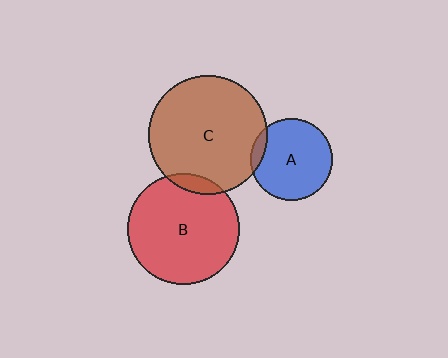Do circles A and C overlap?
Yes.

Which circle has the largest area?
Circle C (brown).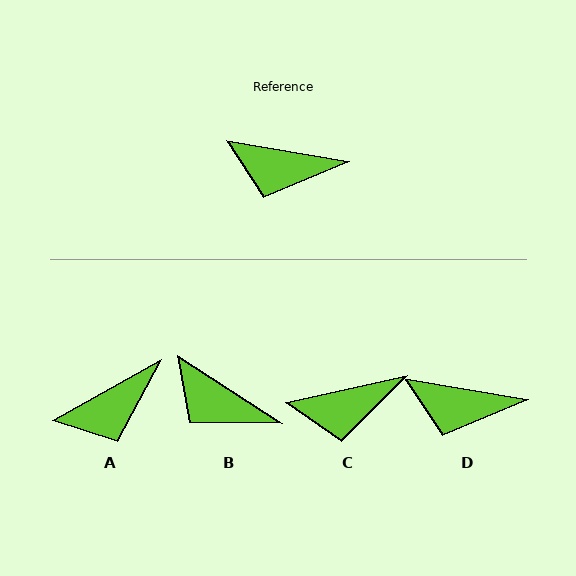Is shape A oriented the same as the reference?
No, it is off by about 39 degrees.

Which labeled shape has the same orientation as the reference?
D.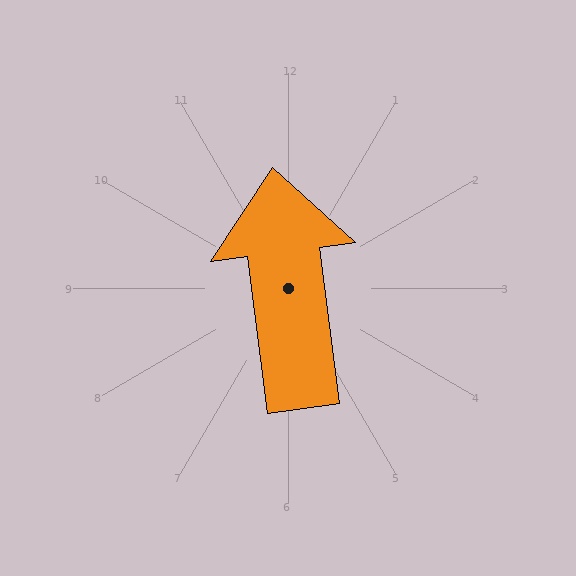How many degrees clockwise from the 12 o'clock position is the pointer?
Approximately 353 degrees.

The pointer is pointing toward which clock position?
Roughly 12 o'clock.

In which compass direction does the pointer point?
North.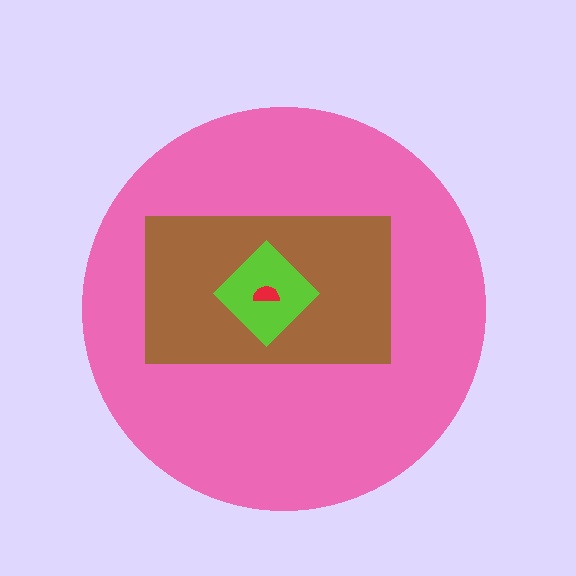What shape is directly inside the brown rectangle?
The lime diamond.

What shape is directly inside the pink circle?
The brown rectangle.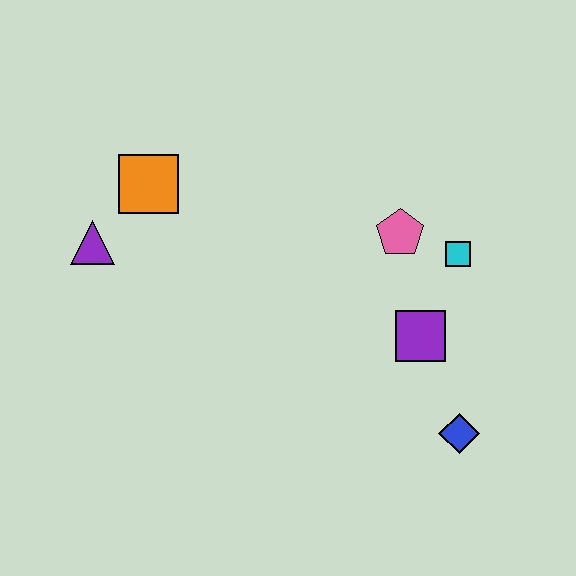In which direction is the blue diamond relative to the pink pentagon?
The blue diamond is below the pink pentagon.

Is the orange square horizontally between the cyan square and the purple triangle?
Yes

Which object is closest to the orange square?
The purple triangle is closest to the orange square.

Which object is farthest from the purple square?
The purple triangle is farthest from the purple square.